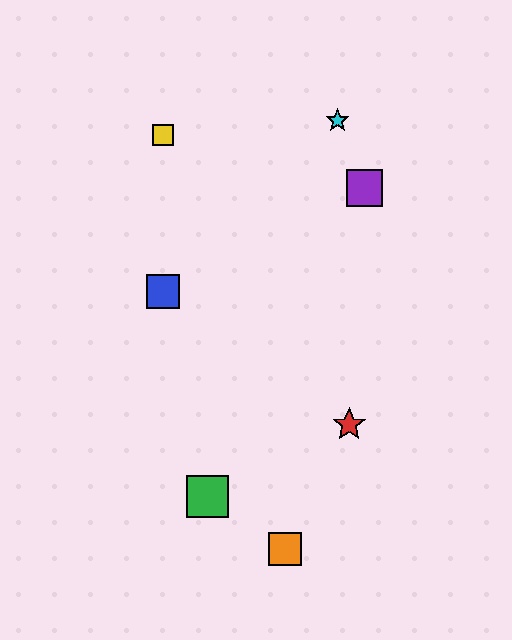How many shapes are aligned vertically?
2 shapes (the blue square, the yellow square) are aligned vertically.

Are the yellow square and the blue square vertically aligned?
Yes, both are at x≈163.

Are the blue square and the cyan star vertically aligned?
No, the blue square is at x≈163 and the cyan star is at x≈337.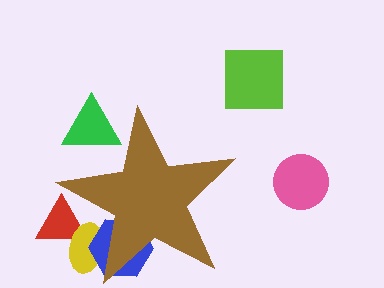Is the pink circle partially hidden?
No, the pink circle is fully visible.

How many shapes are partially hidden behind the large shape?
4 shapes are partially hidden.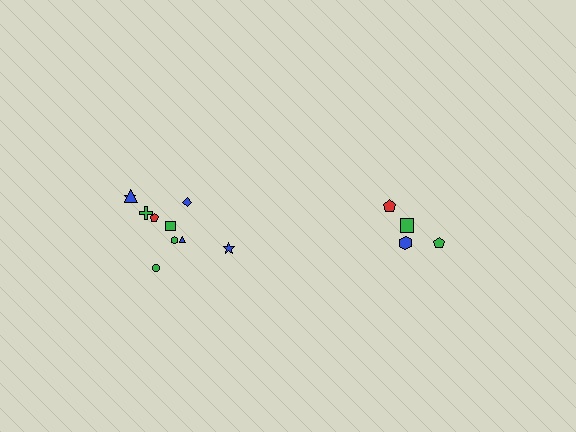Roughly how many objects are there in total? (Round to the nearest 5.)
Roughly 15 objects in total.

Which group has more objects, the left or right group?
The left group.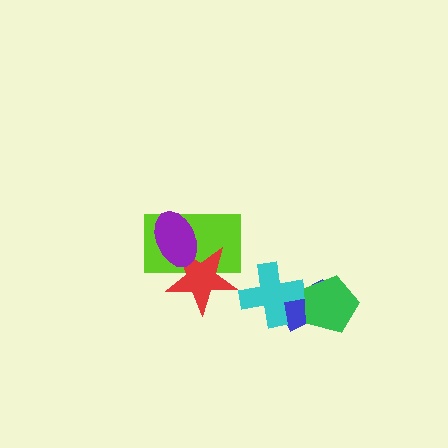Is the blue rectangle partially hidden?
Yes, it is partially covered by another shape.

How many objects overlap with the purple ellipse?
2 objects overlap with the purple ellipse.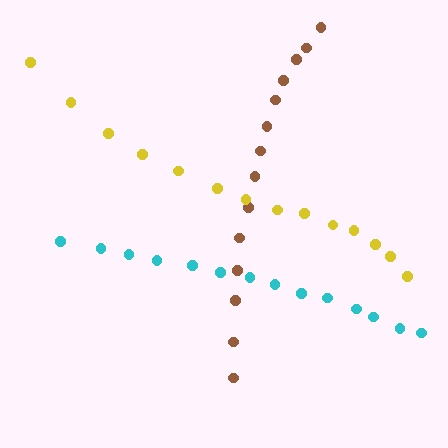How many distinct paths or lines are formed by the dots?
There are 3 distinct paths.